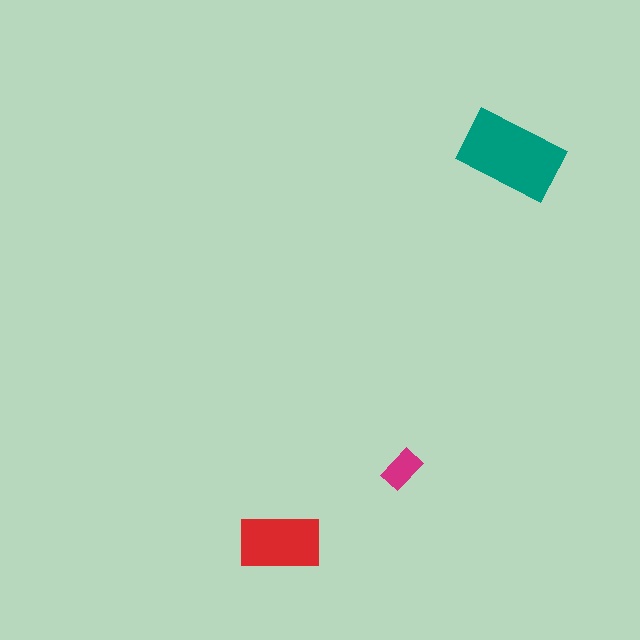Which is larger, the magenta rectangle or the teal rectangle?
The teal one.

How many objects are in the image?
There are 3 objects in the image.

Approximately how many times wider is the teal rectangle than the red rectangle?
About 1.5 times wider.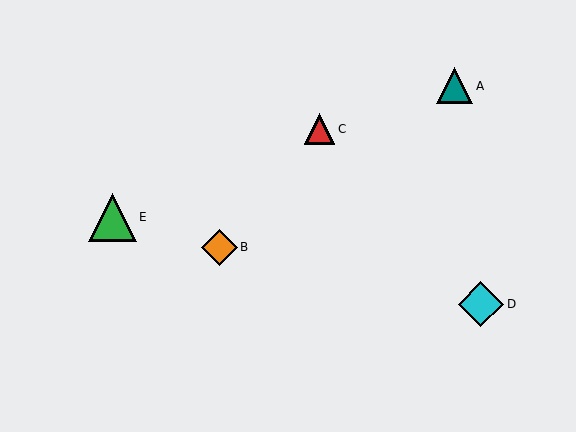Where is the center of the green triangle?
The center of the green triangle is at (112, 217).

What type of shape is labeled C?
Shape C is a red triangle.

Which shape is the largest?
The green triangle (labeled E) is the largest.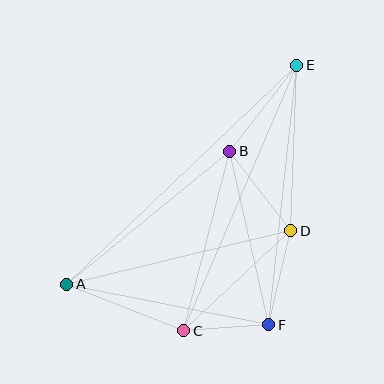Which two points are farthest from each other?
Points A and E are farthest from each other.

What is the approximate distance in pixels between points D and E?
The distance between D and E is approximately 166 pixels.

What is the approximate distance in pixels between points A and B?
The distance between A and B is approximately 210 pixels.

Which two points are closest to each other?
Points C and F are closest to each other.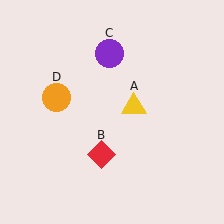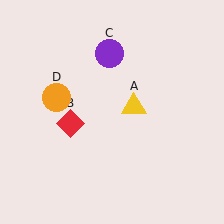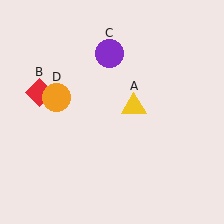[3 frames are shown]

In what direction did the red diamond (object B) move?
The red diamond (object B) moved up and to the left.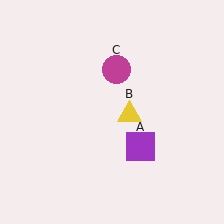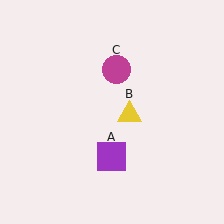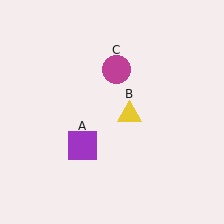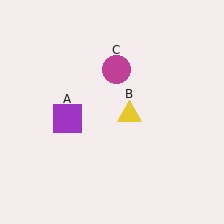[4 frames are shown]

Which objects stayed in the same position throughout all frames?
Yellow triangle (object B) and magenta circle (object C) remained stationary.